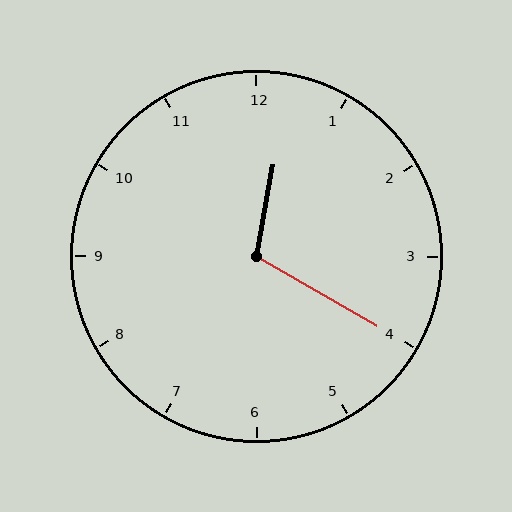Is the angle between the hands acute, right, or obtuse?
It is obtuse.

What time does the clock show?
12:20.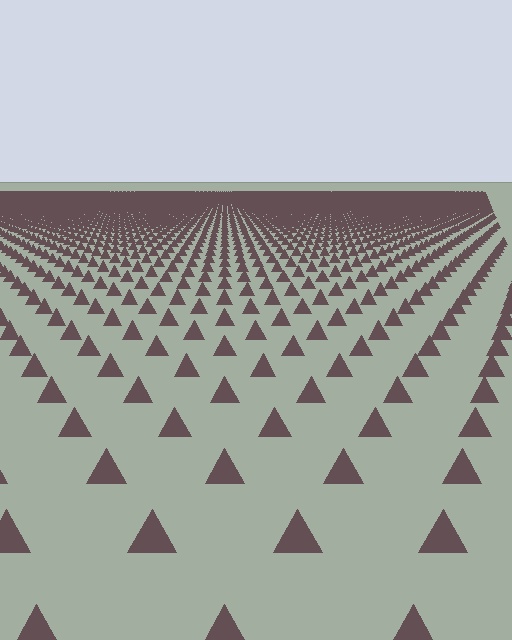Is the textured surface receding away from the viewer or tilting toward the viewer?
The surface is receding away from the viewer. Texture elements get smaller and denser toward the top.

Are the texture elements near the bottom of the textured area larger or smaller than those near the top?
Larger. Near the bottom, elements are closer to the viewer and appear at a bigger on-screen size.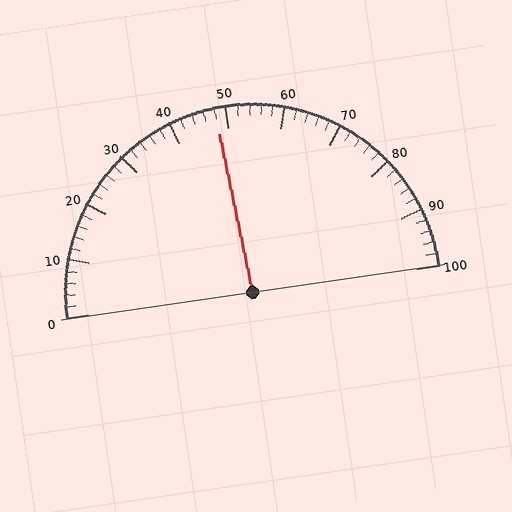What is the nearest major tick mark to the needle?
The nearest major tick mark is 50.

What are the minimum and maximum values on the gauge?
The gauge ranges from 0 to 100.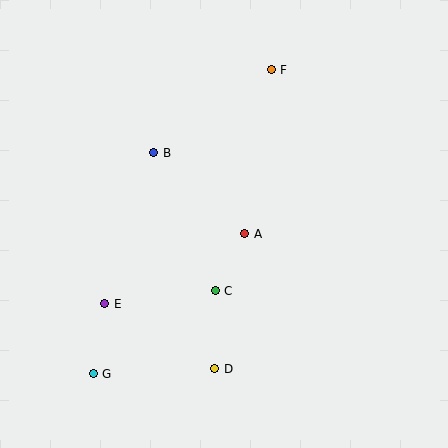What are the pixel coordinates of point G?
Point G is at (93, 374).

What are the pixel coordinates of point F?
Point F is at (271, 70).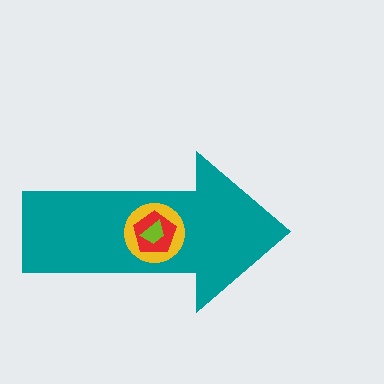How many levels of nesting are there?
4.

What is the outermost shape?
The teal arrow.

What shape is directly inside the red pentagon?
The lime trapezoid.